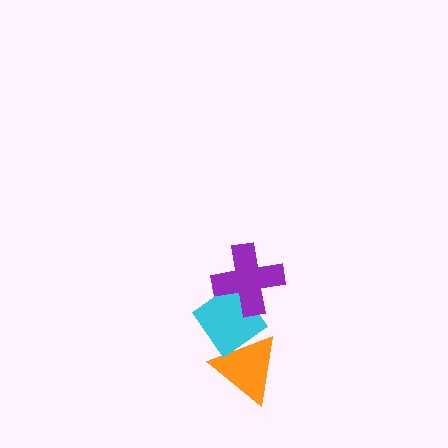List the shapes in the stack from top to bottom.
From top to bottom: the purple cross, the cyan diamond, the orange triangle.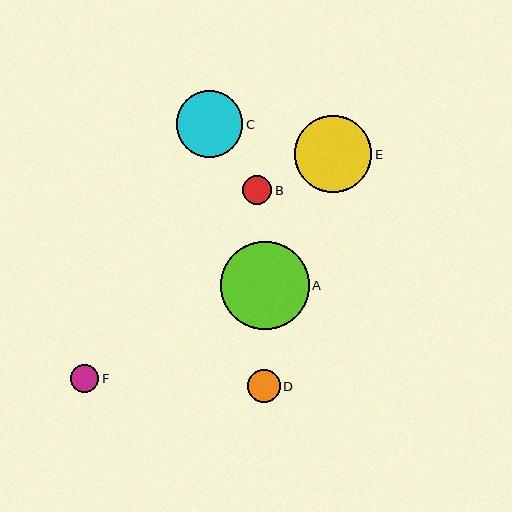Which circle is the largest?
Circle A is the largest with a size of approximately 88 pixels.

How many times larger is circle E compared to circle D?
Circle E is approximately 2.3 times the size of circle D.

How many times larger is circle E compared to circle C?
Circle E is approximately 1.2 times the size of circle C.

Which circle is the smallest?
Circle F is the smallest with a size of approximately 28 pixels.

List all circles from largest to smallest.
From largest to smallest: A, E, C, D, B, F.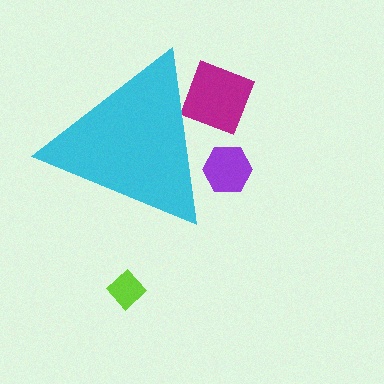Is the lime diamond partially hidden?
No, the lime diamond is fully visible.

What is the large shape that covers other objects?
A cyan triangle.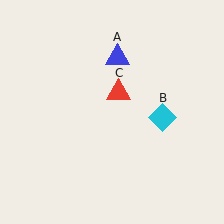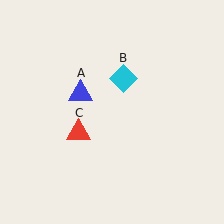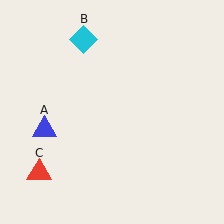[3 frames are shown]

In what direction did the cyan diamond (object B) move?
The cyan diamond (object B) moved up and to the left.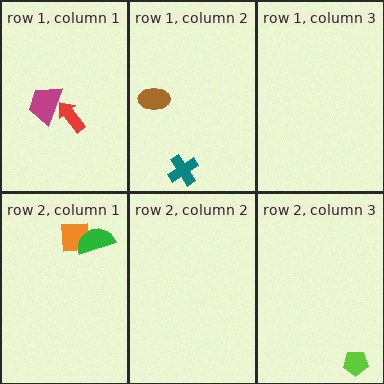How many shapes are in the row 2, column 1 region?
2.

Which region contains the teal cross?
The row 1, column 2 region.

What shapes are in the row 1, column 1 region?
The magenta trapezoid, the red arrow.